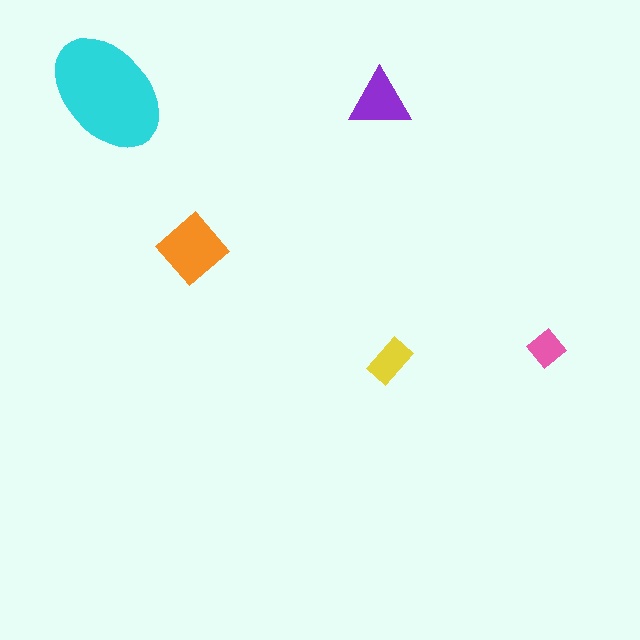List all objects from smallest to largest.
The pink diamond, the yellow rectangle, the purple triangle, the orange diamond, the cyan ellipse.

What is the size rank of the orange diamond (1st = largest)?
2nd.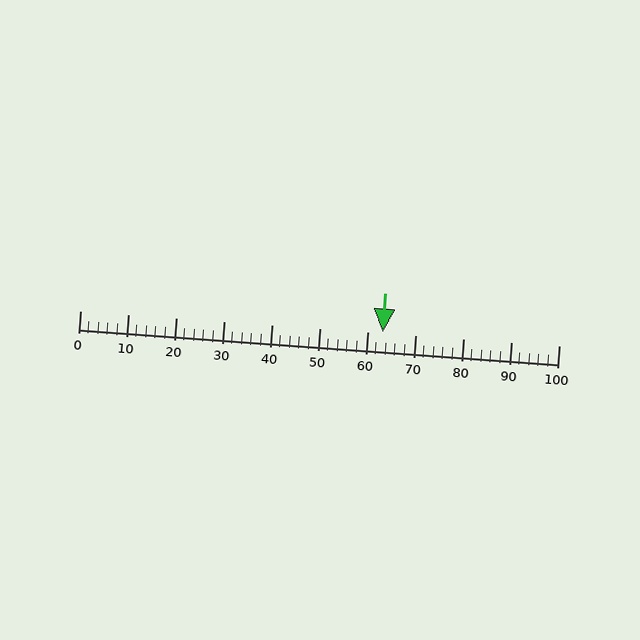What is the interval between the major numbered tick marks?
The major tick marks are spaced 10 units apart.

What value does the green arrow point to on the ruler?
The green arrow points to approximately 63.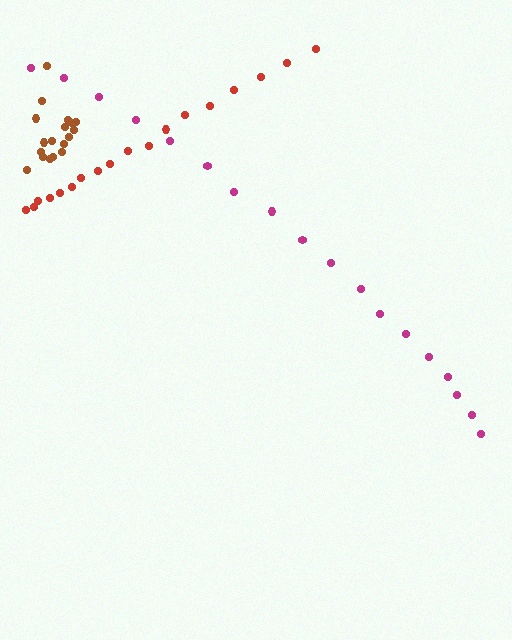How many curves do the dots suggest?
There are 3 distinct paths.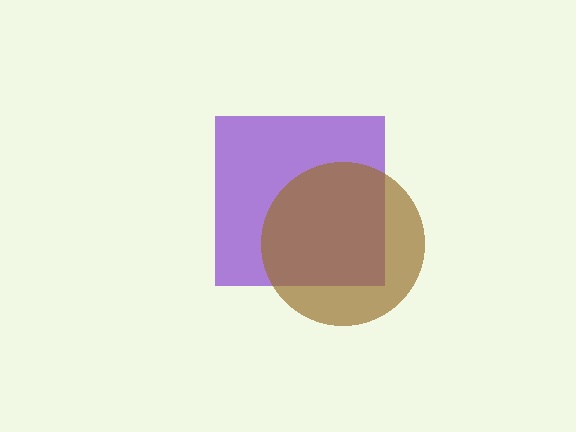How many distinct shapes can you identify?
There are 2 distinct shapes: a purple square, a brown circle.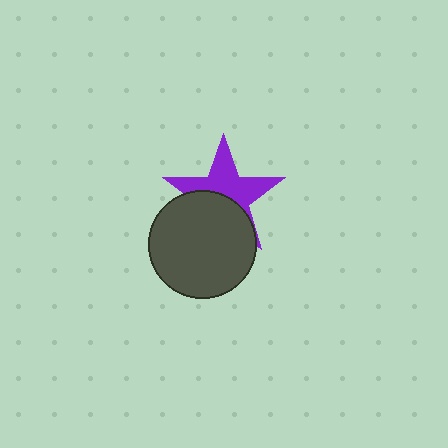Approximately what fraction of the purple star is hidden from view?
Roughly 46% of the purple star is hidden behind the dark gray circle.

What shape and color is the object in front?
The object in front is a dark gray circle.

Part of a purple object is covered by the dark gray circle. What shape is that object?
It is a star.